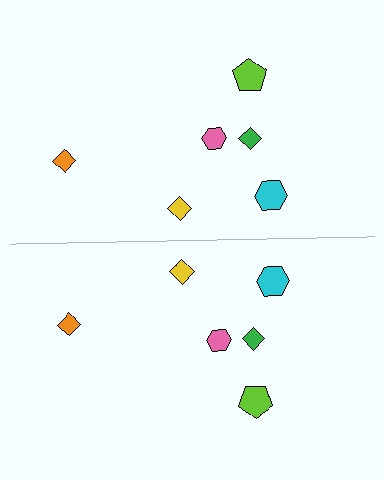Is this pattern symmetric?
Yes, this pattern has bilateral (reflection) symmetry.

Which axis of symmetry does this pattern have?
The pattern has a horizontal axis of symmetry running through the center of the image.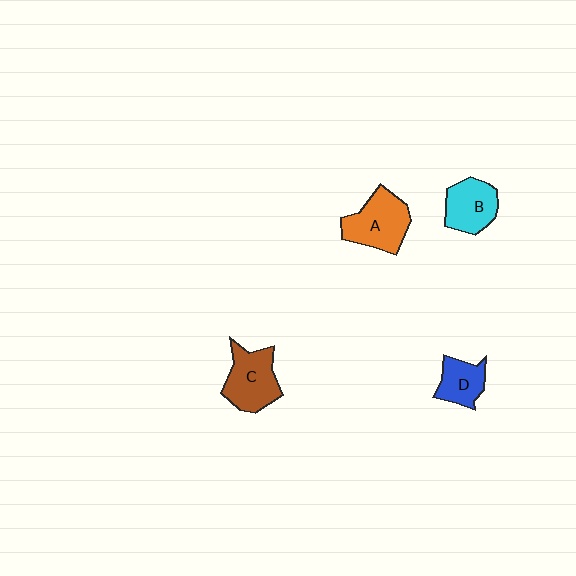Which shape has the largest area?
Shape A (orange).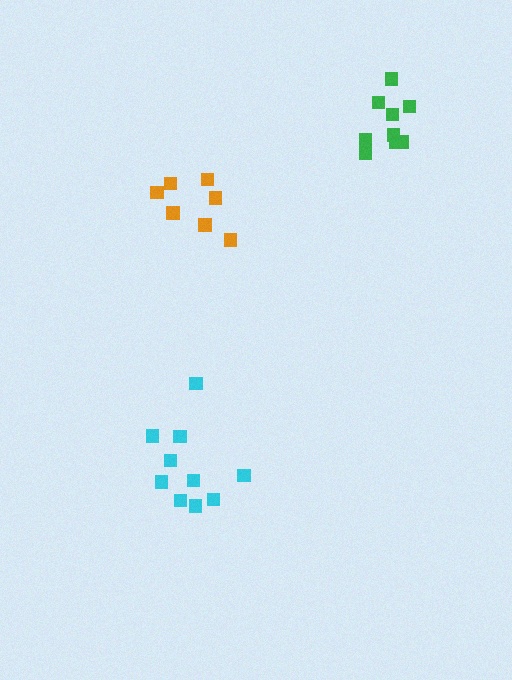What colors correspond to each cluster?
The clusters are colored: green, cyan, orange.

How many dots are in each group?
Group 1: 9 dots, Group 2: 10 dots, Group 3: 7 dots (26 total).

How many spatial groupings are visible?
There are 3 spatial groupings.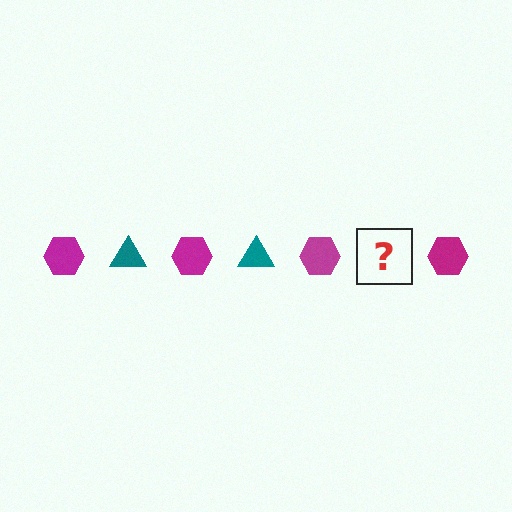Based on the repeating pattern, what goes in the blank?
The blank should be a teal triangle.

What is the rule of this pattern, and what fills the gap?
The rule is that the pattern alternates between magenta hexagon and teal triangle. The gap should be filled with a teal triangle.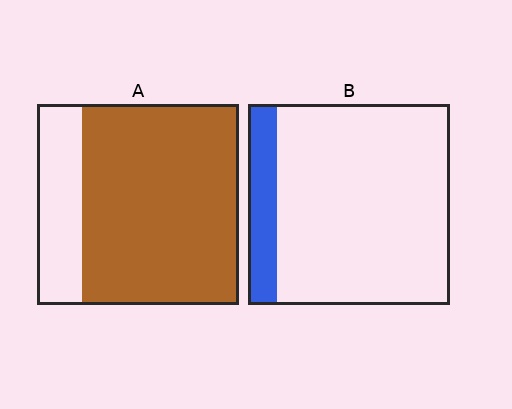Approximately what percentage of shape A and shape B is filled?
A is approximately 80% and B is approximately 15%.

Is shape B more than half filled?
No.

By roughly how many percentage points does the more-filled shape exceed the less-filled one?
By roughly 65 percentage points (A over B).